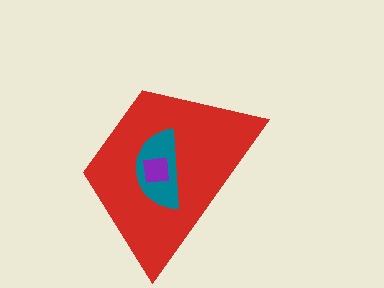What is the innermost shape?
The purple square.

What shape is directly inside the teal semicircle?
The purple square.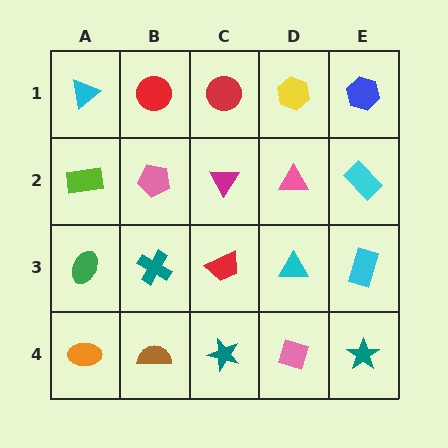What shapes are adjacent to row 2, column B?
A red circle (row 1, column B), a teal cross (row 3, column B), a lime rectangle (row 2, column A), a magenta triangle (row 2, column C).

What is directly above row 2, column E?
A blue hexagon.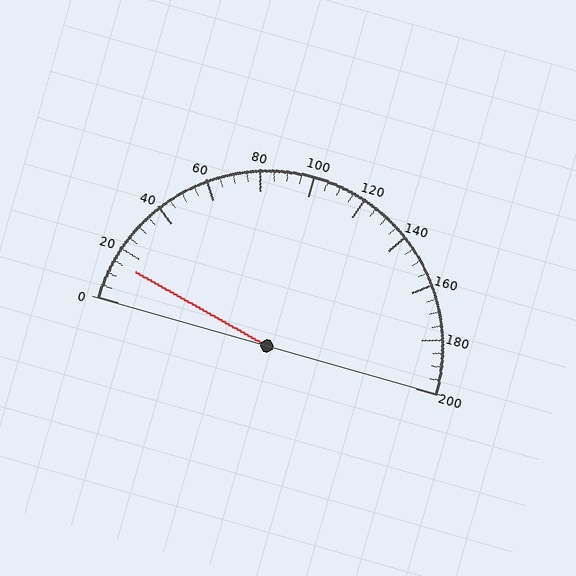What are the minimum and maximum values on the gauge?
The gauge ranges from 0 to 200.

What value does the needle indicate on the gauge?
The needle indicates approximately 15.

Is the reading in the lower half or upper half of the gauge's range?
The reading is in the lower half of the range (0 to 200).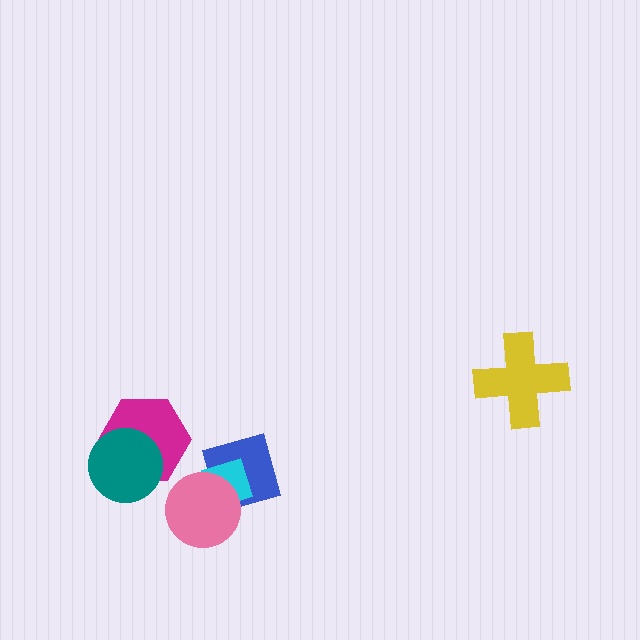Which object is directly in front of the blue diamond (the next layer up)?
The cyan diamond is directly in front of the blue diamond.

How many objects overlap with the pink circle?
2 objects overlap with the pink circle.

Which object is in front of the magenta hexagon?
The teal circle is in front of the magenta hexagon.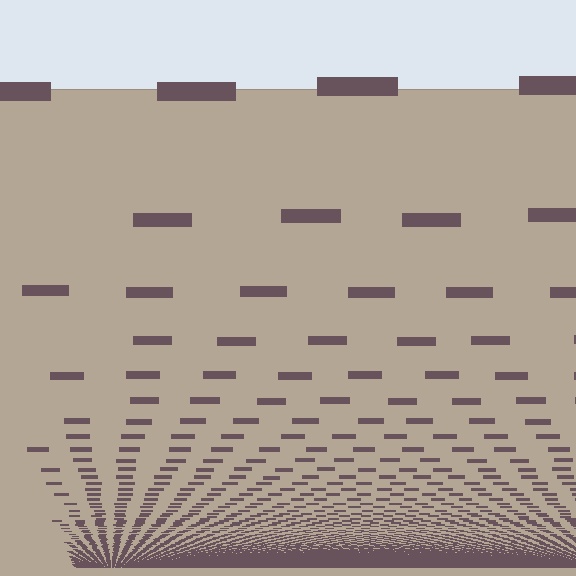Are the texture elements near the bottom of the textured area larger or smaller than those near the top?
Smaller. The gradient is inverted — elements near the bottom are smaller and denser.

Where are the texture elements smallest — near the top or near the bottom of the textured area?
Near the bottom.